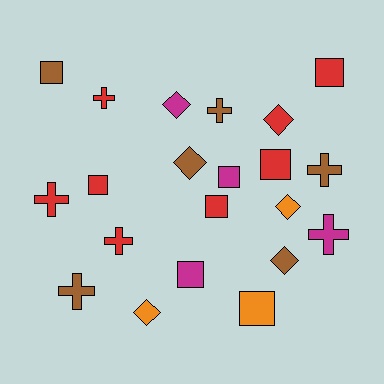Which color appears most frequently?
Red, with 8 objects.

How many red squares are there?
There are 4 red squares.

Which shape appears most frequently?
Square, with 8 objects.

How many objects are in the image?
There are 21 objects.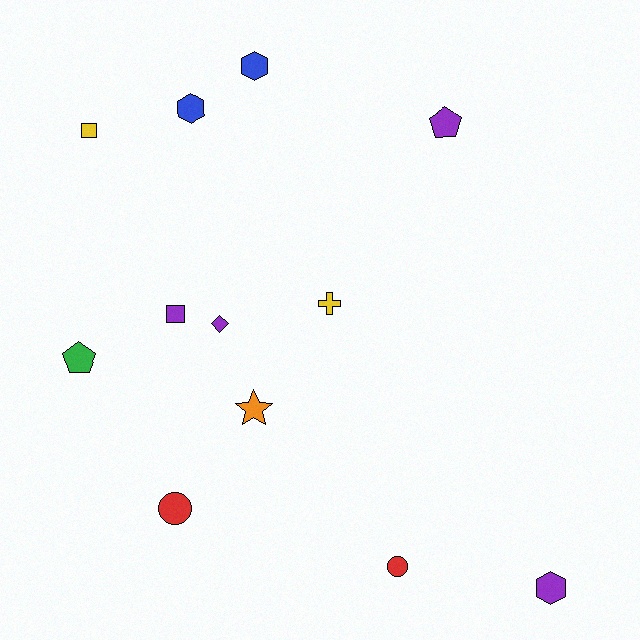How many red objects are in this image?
There are 2 red objects.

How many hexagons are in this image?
There are 3 hexagons.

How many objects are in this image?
There are 12 objects.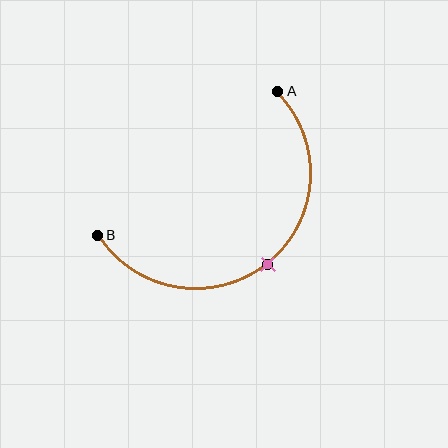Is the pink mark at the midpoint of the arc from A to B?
Yes. The pink mark lies on the arc at equal arc-length from both A and B — it is the arc midpoint.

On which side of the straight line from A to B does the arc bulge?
The arc bulges below and to the right of the straight line connecting A and B.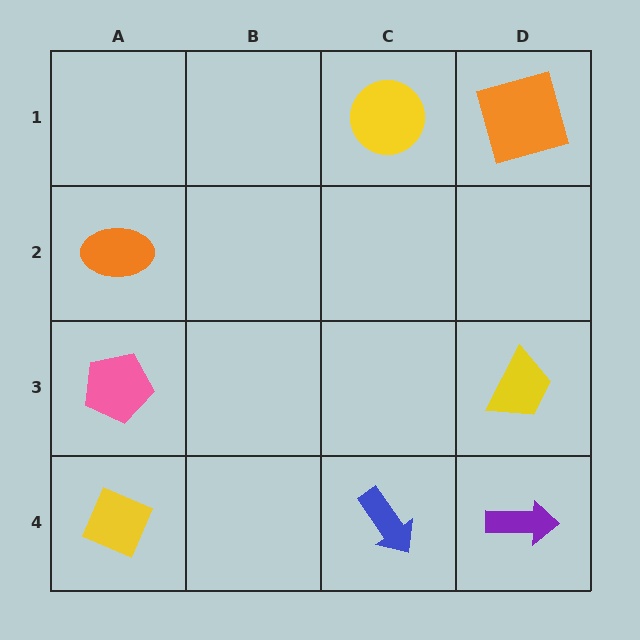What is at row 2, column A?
An orange ellipse.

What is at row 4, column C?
A blue arrow.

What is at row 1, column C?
A yellow circle.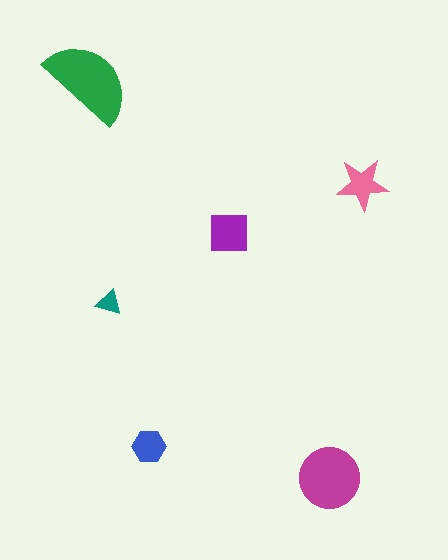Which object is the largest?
The green semicircle.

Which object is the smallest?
The teal triangle.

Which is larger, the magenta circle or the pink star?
The magenta circle.